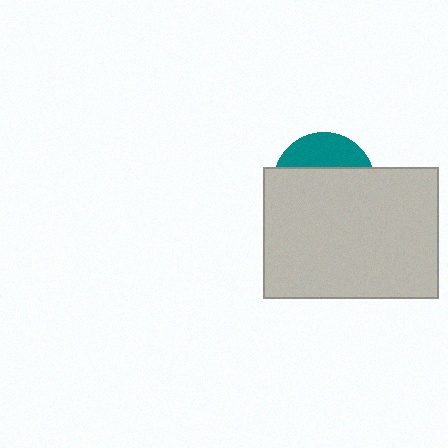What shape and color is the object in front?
The object in front is a light gray rectangle.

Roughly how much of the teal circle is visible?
A small part of it is visible (roughly 31%).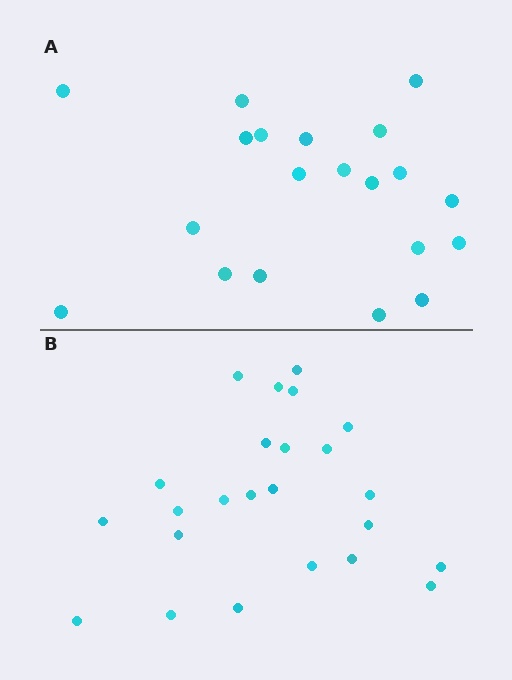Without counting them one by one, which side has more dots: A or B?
Region B (the bottom region) has more dots.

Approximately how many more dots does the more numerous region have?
Region B has about 4 more dots than region A.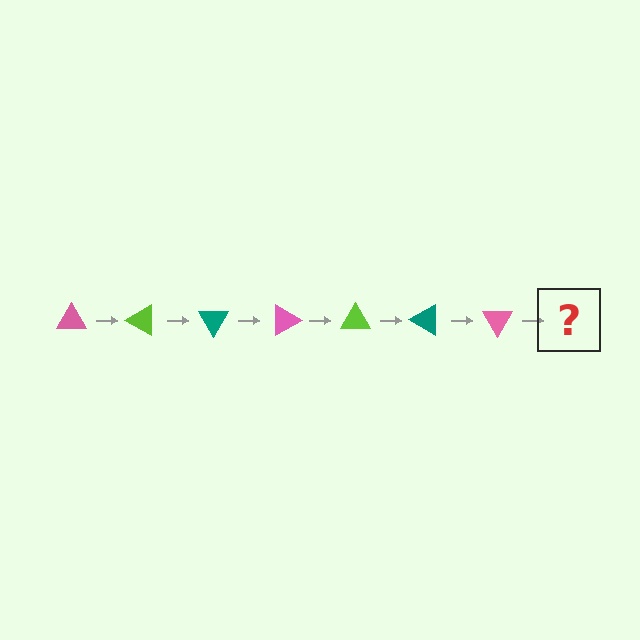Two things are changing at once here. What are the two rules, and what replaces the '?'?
The two rules are that it rotates 30 degrees each step and the color cycles through pink, lime, and teal. The '?' should be a lime triangle, rotated 210 degrees from the start.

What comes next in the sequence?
The next element should be a lime triangle, rotated 210 degrees from the start.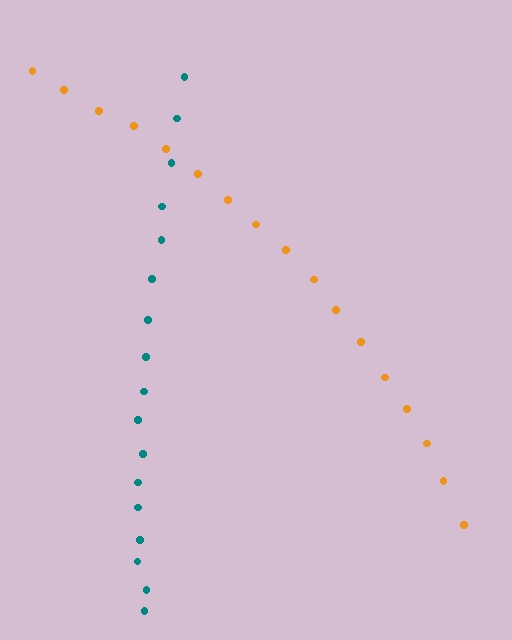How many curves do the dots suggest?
There are 2 distinct paths.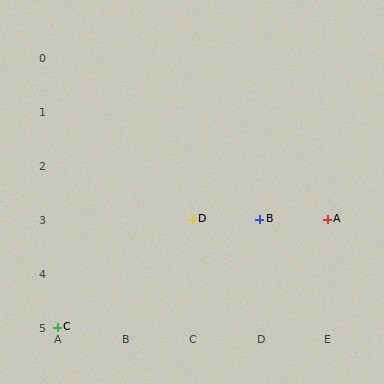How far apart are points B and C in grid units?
Points B and C are 3 columns and 2 rows apart (about 3.6 grid units diagonally).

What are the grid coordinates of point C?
Point C is at grid coordinates (A, 5).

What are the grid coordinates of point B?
Point B is at grid coordinates (D, 3).